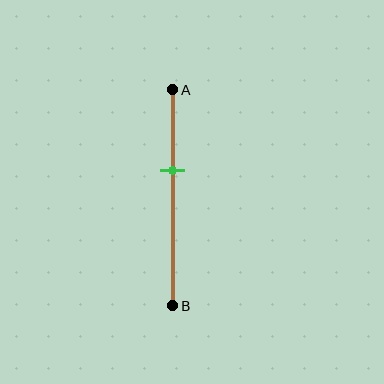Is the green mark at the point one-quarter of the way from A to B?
No, the mark is at about 35% from A, not at the 25% one-quarter point.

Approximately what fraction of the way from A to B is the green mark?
The green mark is approximately 35% of the way from A to B.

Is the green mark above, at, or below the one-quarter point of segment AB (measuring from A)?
The green mark is below the one-quarter point of segment AB.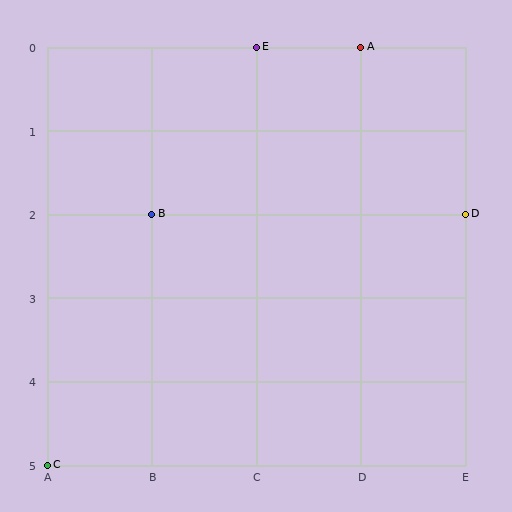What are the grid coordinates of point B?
Point B is at grid coordinates (B, 2).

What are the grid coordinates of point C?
Point C is at grid coordinates (A, 5).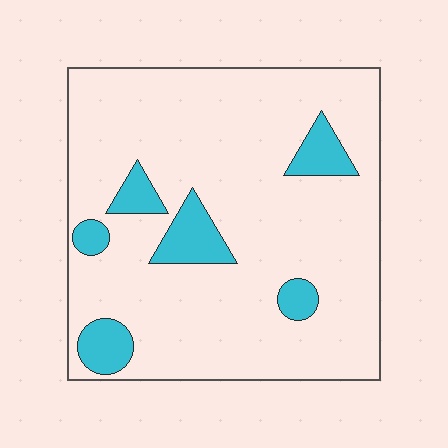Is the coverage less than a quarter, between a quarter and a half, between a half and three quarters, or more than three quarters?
Less than a quarter.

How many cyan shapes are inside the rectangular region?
6.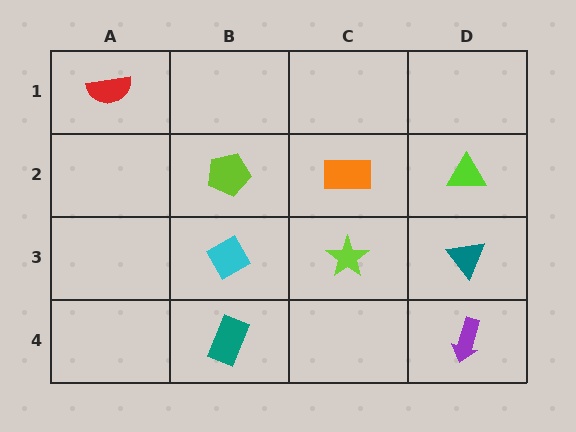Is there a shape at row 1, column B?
No, that cell is empty.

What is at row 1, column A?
A red semicircle.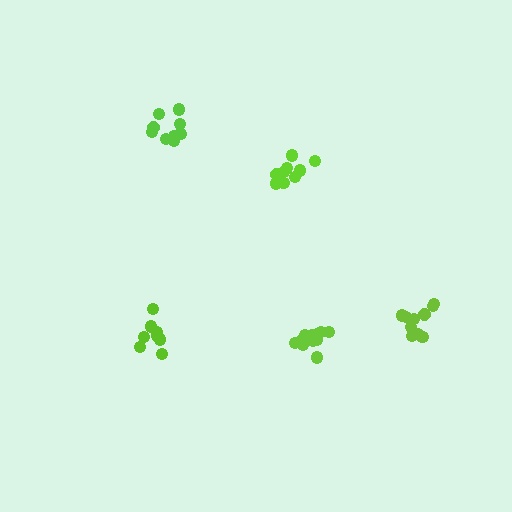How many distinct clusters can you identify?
There are 5 distinct clusters.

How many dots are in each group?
Group 1: 9 dots, Group 2: 11 dots, Group 3: 10 dots, Group 4: 11 dots, Group 5: 8 dots (49 total).